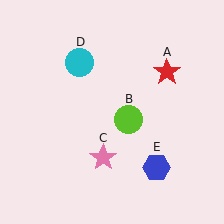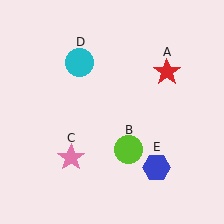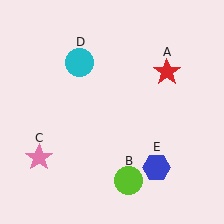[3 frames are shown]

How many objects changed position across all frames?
2 objects changed position: lime circle (object B), pink star (object C).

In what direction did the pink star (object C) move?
The pink star (object C) moved left.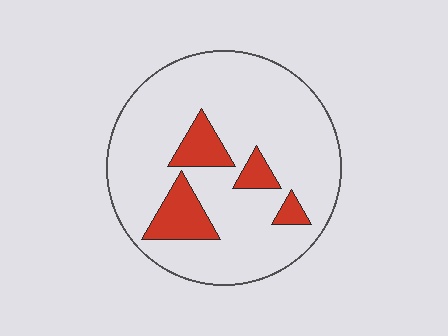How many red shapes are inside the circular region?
4.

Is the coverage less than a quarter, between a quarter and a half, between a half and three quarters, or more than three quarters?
Less than a quarter.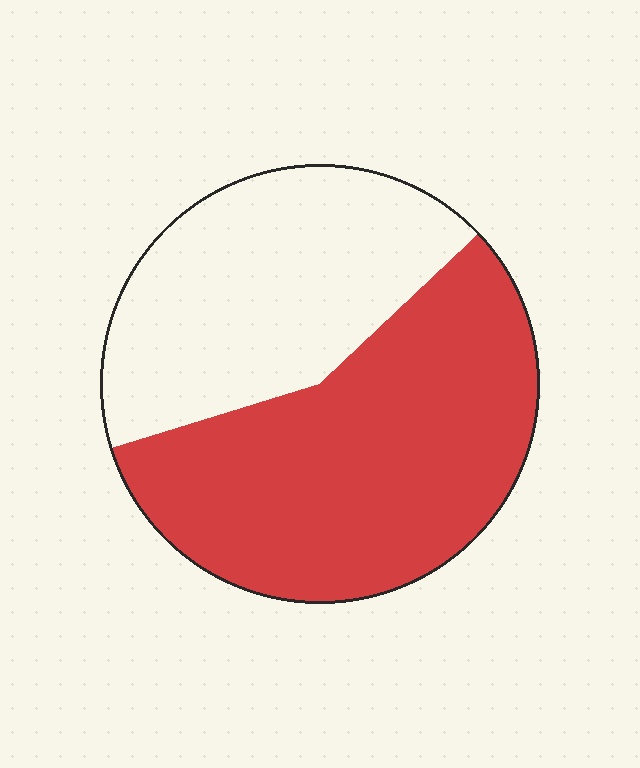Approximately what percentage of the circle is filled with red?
Approximately 55%.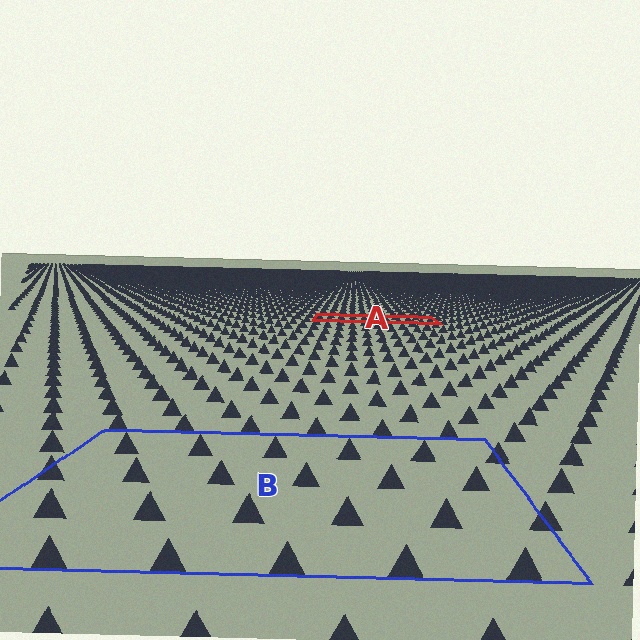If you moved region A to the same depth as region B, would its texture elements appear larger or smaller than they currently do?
They would appear larger. At a closer depth, the same texture elements are projected at a bigger on-screen size.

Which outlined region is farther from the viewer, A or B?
Region A is farther from the viewer — the texture elements inside it appear smaller and more densely packed.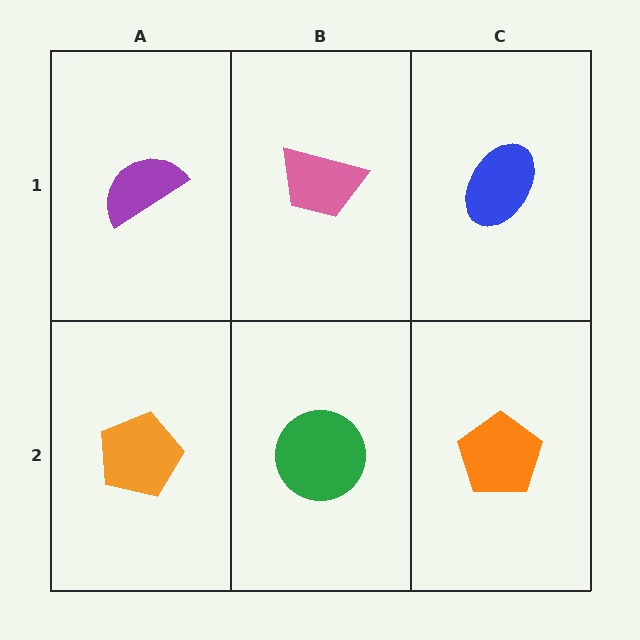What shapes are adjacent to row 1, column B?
A green circle (row 2, column B), a purple semicircle (row 1, column A), a blue ellipse (row 1, column C).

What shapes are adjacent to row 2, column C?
A blue ellipse (row 1, column C), a green circle (row 2, column B).